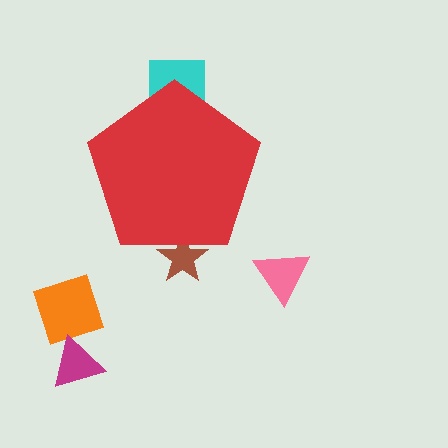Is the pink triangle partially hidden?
No, the pink triangle is fully visible.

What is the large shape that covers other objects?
A red pentagon.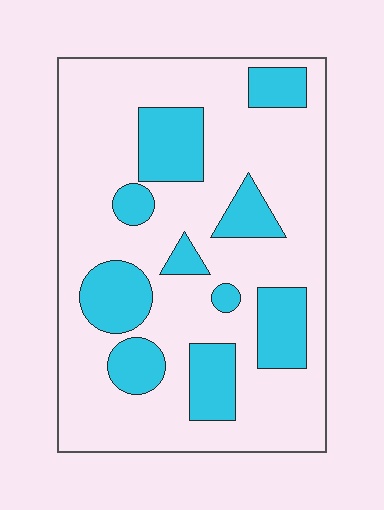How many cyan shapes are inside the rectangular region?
10.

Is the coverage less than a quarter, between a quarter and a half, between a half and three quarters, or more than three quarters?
Between a quarter and a half.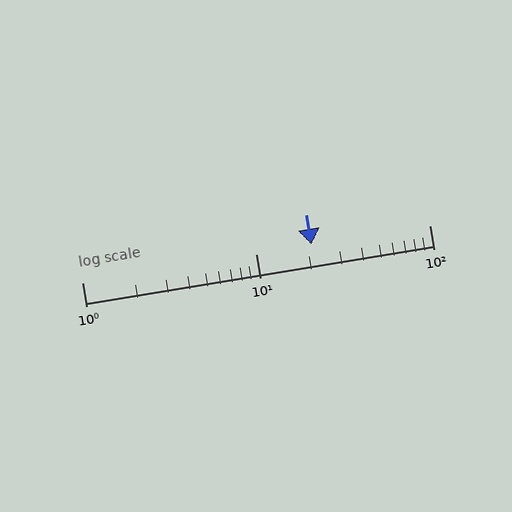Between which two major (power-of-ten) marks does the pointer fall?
The pointer is between 10 and 100.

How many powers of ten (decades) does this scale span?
The scale spans 2 decades, from 1 to 100.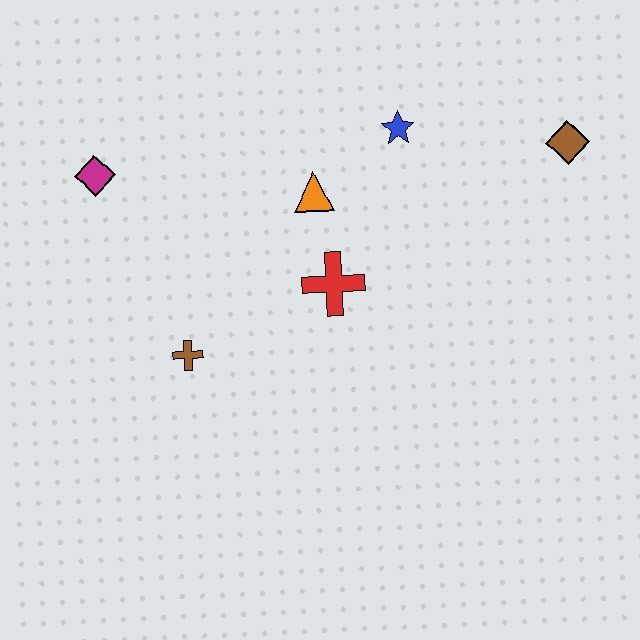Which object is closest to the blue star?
The orange triangle is closest to the blue star.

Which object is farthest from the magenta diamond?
The brown diamond is farthest from the magenta diamond.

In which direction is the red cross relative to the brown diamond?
The red cross is to the left of the brown diamond.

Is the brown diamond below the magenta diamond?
No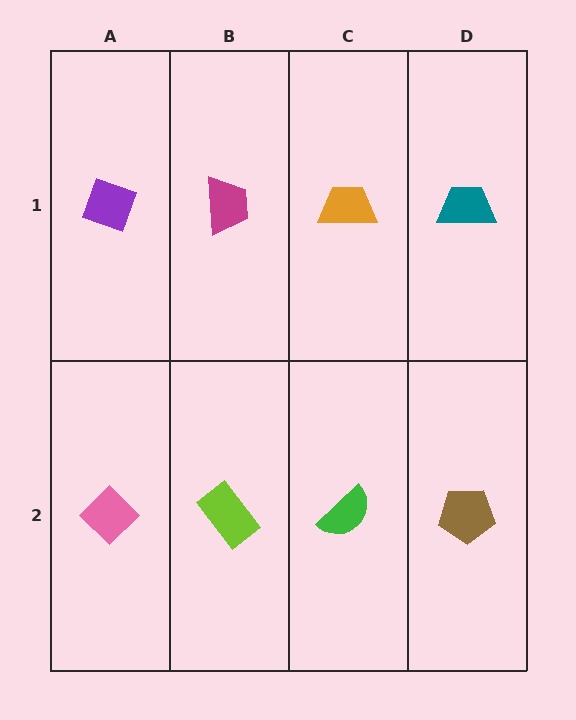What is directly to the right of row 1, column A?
A magenta trapezoid.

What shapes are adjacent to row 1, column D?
A brown pentagon (row 2, column D), an orange trapezoid (row 1, column C).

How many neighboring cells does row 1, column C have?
3.